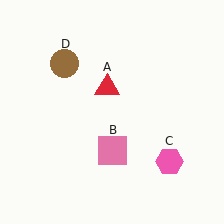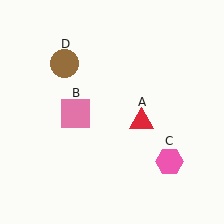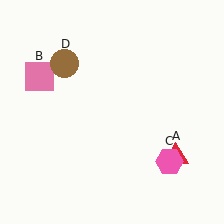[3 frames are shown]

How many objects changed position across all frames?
2 objects changed position: red triangle (object A), pink square (object B).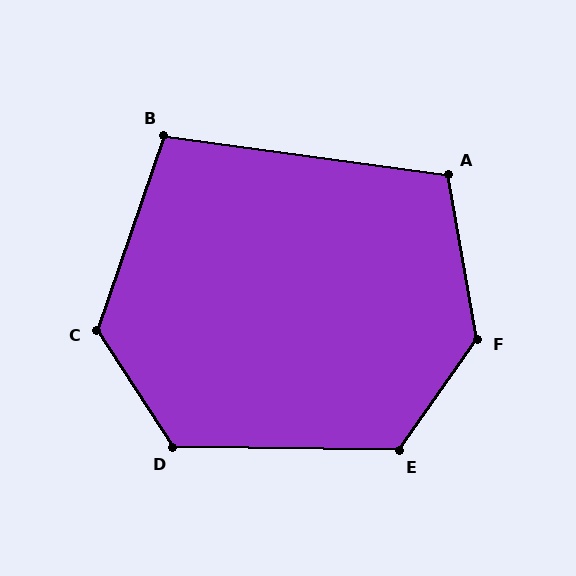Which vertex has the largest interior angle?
F, at approximately 135 degrees.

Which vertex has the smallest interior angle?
B, at approximately 101 degrees.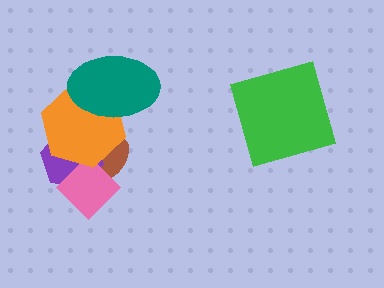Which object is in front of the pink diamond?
The orange hexagon is in front of the pink diamond.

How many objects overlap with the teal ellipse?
1 object overlaps with the teal ellipse.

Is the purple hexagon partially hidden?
Yes, it is partially covered by another shape.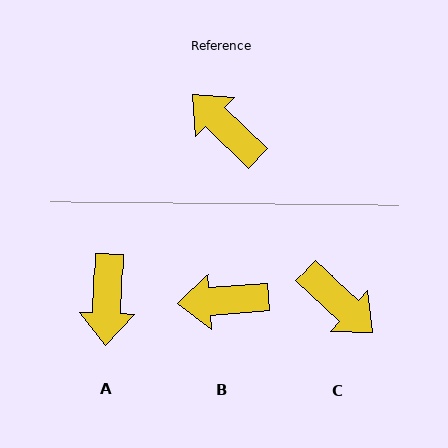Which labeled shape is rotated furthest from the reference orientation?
C, about 178 degrees away.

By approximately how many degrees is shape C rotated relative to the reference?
Approximately 178 degrees clockwise.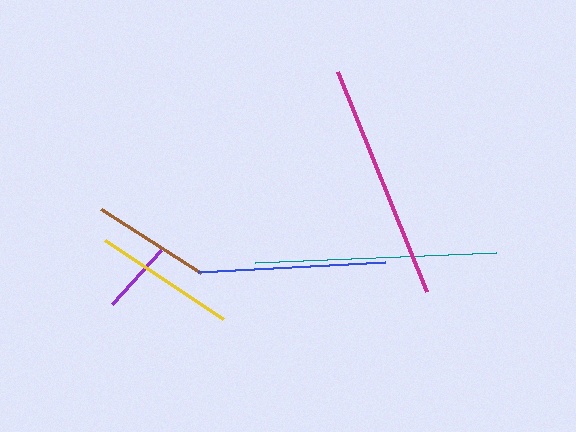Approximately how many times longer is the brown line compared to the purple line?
The brown line is approximately 1.6 times the length of the purple line.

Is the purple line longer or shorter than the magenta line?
The magenta line is longer than the purple line.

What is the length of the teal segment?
The teal segment is approximately 241 pixels long.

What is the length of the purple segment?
The purple segment is approximately 73 pixels long.